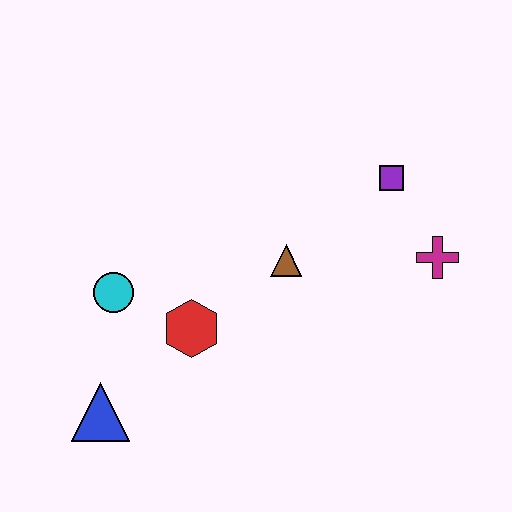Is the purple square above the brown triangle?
Yes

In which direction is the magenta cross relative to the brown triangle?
The magenta cross is to the right of the brown triangle.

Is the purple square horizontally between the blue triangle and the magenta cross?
Yes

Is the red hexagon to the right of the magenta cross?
No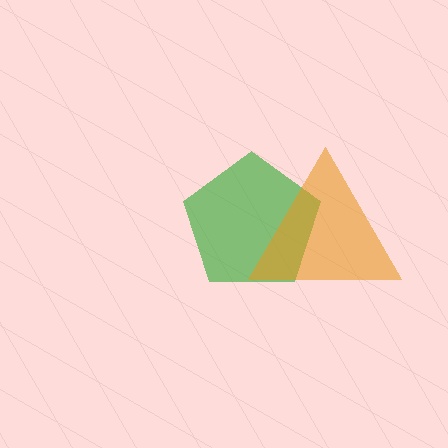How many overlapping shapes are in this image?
There are 2 overlapping shapes in the image.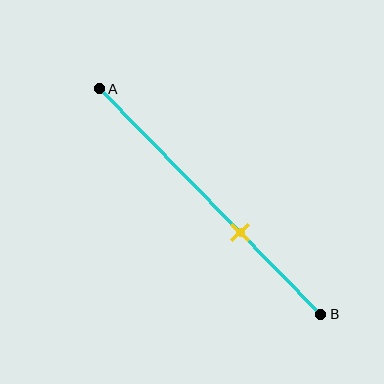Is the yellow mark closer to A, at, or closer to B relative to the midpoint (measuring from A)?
The yellow mark is closer to point B than the midpoint of segment AB.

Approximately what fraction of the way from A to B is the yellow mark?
The yellow mark is approximately 65% of the way from A to B.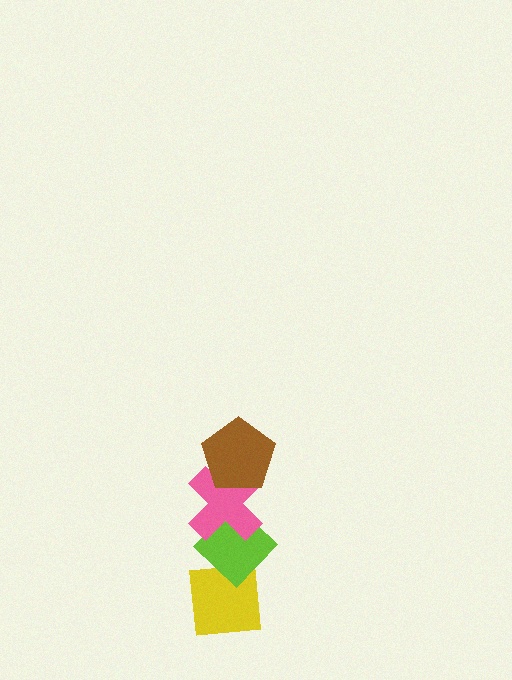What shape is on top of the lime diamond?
The pink cross is on top of the lime diamond.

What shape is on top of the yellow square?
The lime diamond is on top of the yellow square.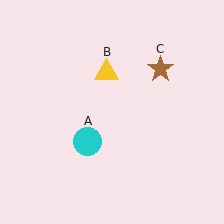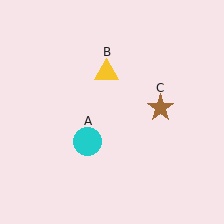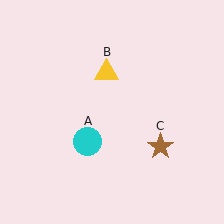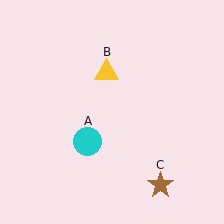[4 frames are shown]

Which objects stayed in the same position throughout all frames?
Cyan circle (object A) and yellow triangle (object B) remained stationary.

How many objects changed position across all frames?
1 object changed position: brown star (object C).